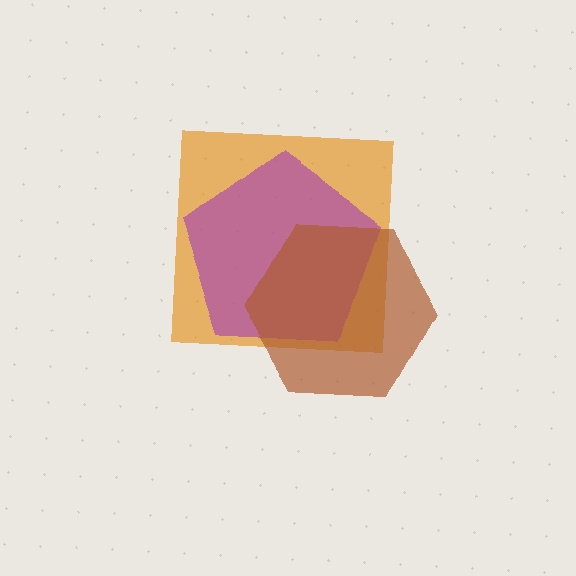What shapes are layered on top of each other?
The layered shapes are: an orange square, a purple pentagon, a brown hexagon.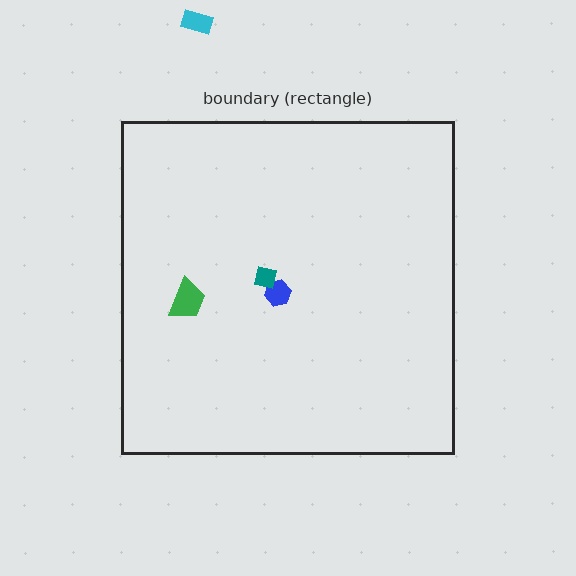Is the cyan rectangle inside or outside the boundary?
Outside.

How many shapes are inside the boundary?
3 inside, 1 outside.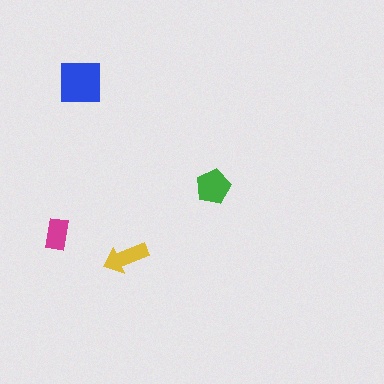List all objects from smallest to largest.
The magenta rectangle, the yellow arrow, the green pentagon, the blue square.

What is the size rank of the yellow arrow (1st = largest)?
3rd.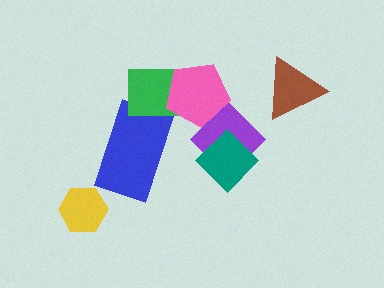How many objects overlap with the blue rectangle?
1 object overlaps with the blue rectangle.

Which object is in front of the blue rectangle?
The green rectangle is in front of the blue rectangle.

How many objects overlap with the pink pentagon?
2 objects overlap with the pink pentagon.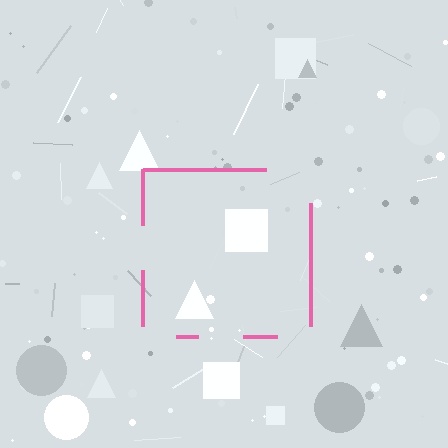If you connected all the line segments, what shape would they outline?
They would outline a square.